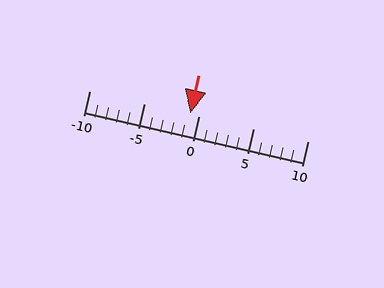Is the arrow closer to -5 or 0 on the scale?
The arrow is closer to 0.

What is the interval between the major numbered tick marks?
The major tick marks are spaced 5 units apart.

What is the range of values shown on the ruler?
The ruler shows values from -10 to 10.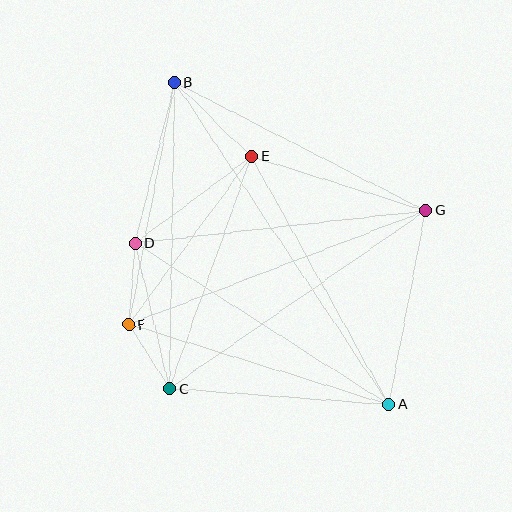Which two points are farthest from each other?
Points A and B are farthest from each other.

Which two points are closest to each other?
Points C and F are closest to each other.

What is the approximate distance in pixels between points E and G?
The distance between E and G is approximately 183 pixels.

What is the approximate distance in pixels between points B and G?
The distance between B and G is approximately 282 pixels.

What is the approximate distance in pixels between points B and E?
The distance between B and E is approximately 107 pixels.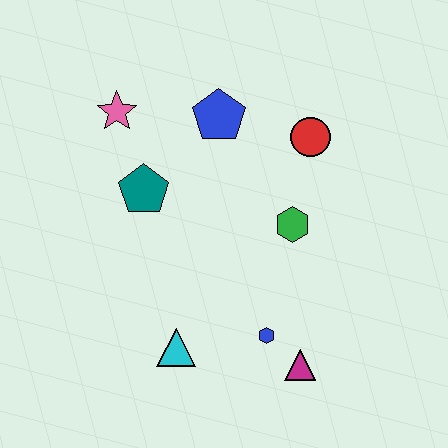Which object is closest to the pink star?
The teal pentagon is closest to the pink star.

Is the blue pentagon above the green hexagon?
Yes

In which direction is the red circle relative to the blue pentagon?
The red circle is to the right of the blue pentagon.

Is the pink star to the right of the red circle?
No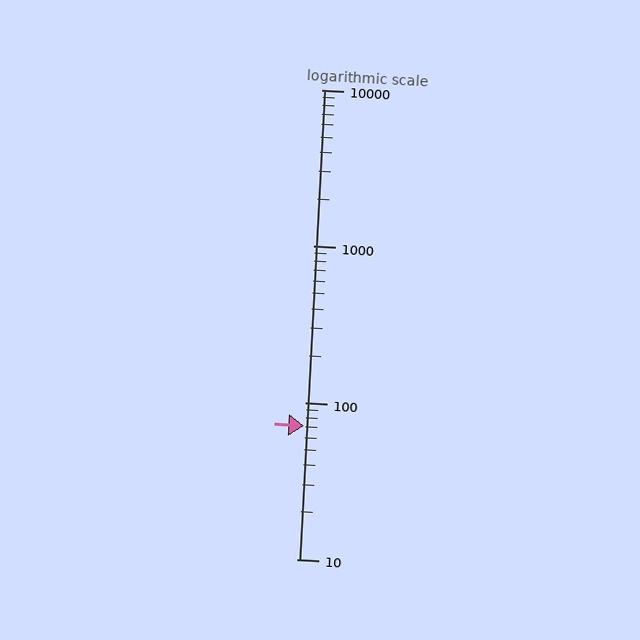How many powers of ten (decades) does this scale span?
The scale spans 3 decades, from 10 to 10000.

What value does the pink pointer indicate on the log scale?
The pointer indicates approximately 71.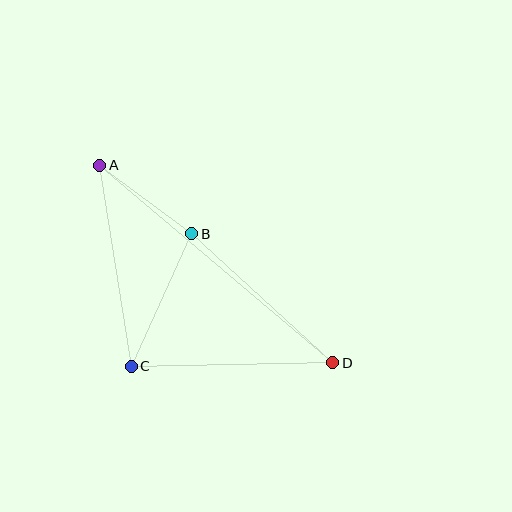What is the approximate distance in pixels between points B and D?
The distance between B and D is approximately 191 pixels.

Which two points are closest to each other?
Points A and B are closest to each other.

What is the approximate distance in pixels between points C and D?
The distance between C and D is approximately 201 pixels.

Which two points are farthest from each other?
Points A and D are farthest from each other.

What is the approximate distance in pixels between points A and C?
The distance between A and C is approximately 203 pixels.